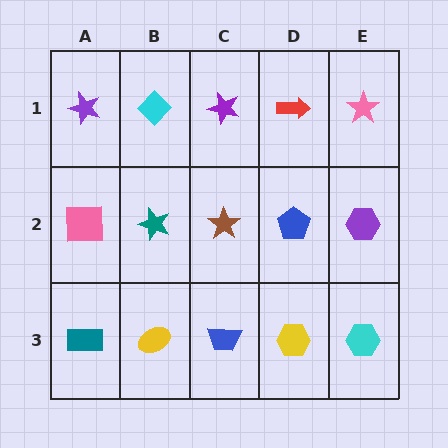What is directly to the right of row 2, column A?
A teal star.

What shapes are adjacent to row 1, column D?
A blue pentagon (row 2, column D), a purple star (row 1, column C), a pink star (row 1, column E).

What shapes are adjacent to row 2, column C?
A purple star (row 1, column C), a blue trapezoid (row 3, column C), a teal star (row 2, column B), a blue pentagon (row 2, column D).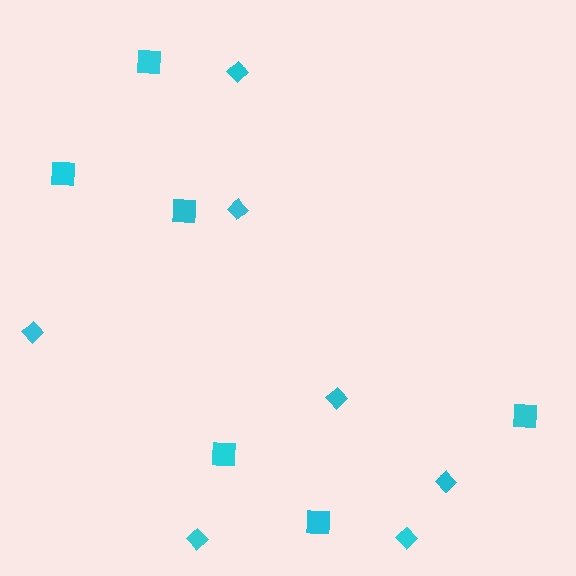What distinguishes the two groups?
There are 2 groups: one group of diamonds (7) and one group of squares (6).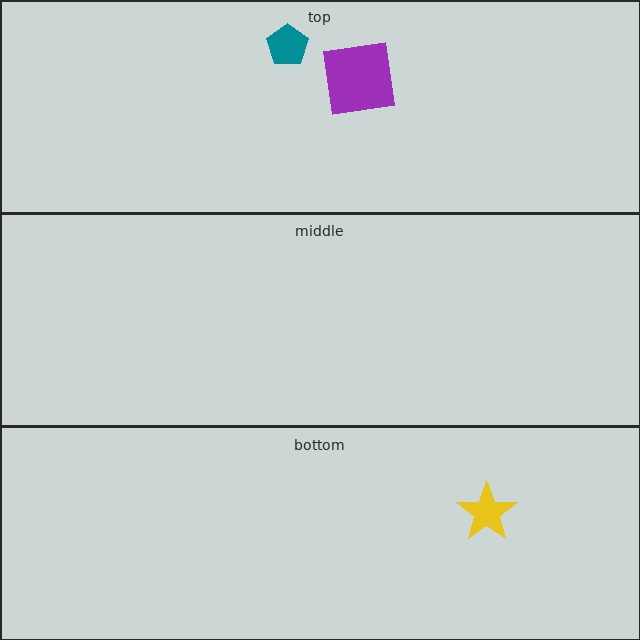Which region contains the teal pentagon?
The top region.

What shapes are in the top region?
The purple square, the teal pentagon.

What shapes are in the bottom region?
The yellow star.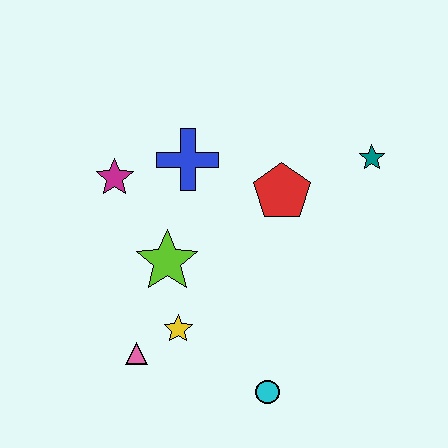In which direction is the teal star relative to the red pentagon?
The teal star is to the right of the red pentagon.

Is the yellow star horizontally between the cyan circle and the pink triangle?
Yes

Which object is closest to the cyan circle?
The yellow star is closest to the cyan circle.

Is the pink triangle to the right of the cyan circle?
No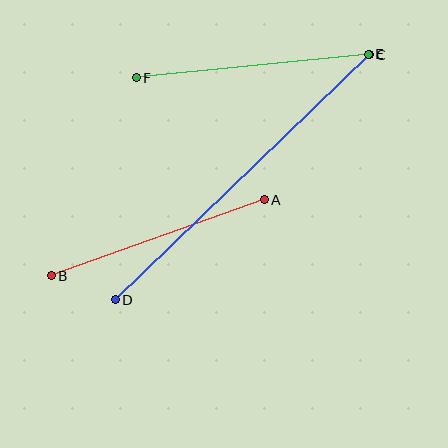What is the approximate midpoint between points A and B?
The midpoint is at approximately (158, 238) pixels.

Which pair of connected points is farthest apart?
Points C and D are farthest apart.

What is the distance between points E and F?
The distance is approximately 233 pixels.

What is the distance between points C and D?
The distance is approximately 353 pixels.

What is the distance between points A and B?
The distance is approximately 226 pixels.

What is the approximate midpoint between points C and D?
The midpoint is at approximately (242, 177) pixels.